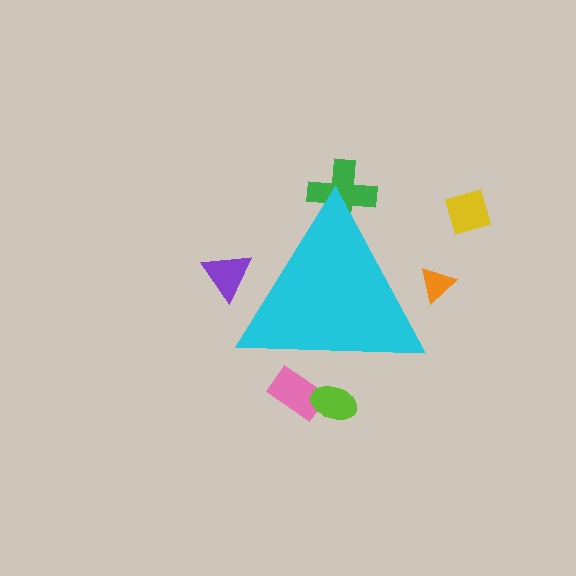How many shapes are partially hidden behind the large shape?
5 shapes are partially hidden.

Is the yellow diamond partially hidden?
No, the yellow diamond is fully visible.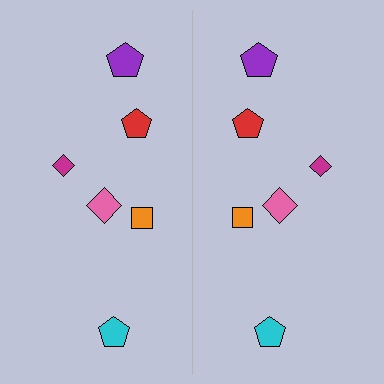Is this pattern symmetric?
Yes, this pattern has bilateral (reflection) symmetry.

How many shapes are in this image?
There are 12 shapes in this image.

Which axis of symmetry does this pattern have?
The pattern has a vertical axis of symmetry running through the center of the image.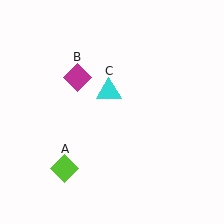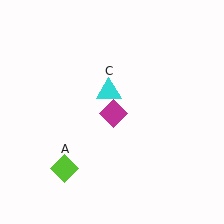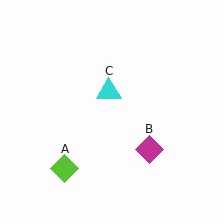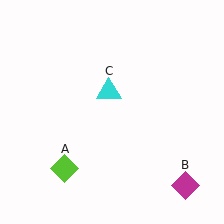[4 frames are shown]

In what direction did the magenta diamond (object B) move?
The magenta diamond (object B) moved down and to the right.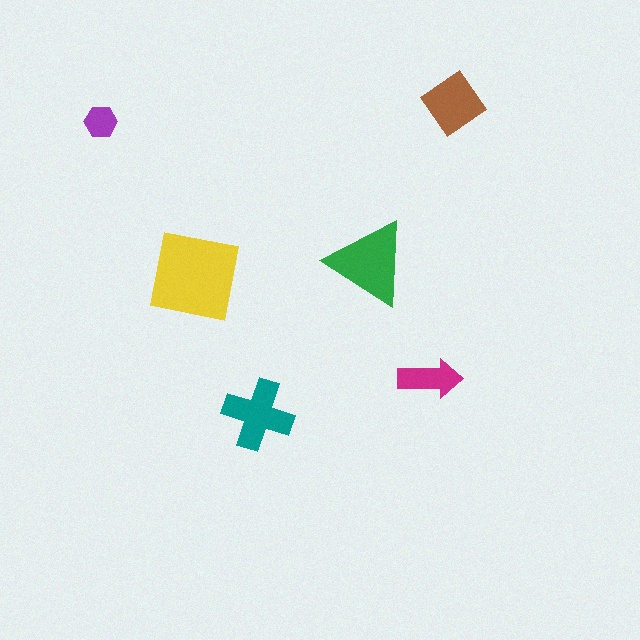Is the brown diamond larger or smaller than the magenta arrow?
Larger.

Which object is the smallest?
The purple hexagon.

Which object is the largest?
The yellow square.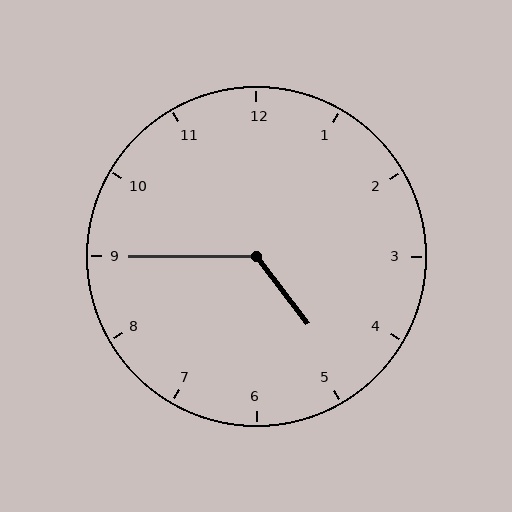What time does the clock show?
4:45.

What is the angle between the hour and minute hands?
Approximately 128 degrees.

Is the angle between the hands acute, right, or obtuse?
It is obtuse.